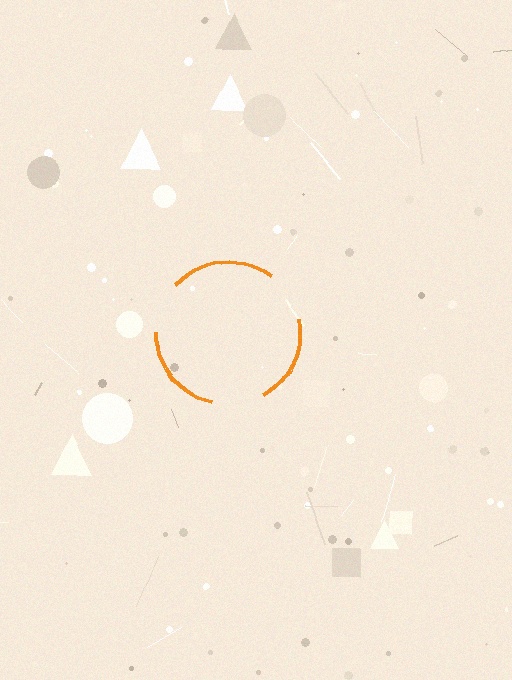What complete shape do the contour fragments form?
The contour fragments form a circle.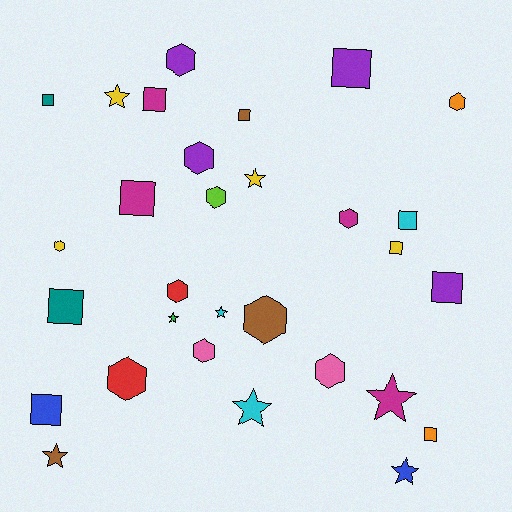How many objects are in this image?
There are 30 objects.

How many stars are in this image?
There are 8 stars.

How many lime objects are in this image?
There is 1 lime object.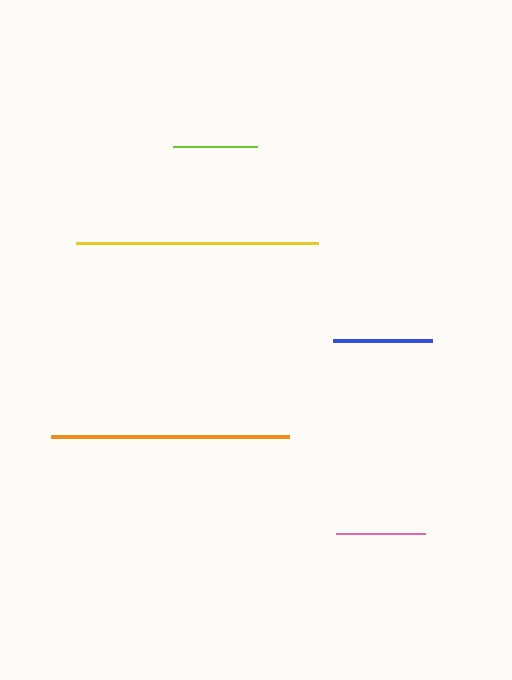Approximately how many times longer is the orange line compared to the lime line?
The orange line is approximately 2.8 times the length of the lime line.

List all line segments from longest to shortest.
From longest to shortest: yellow, orange, blue, pink, lime.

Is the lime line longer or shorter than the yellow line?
The yellow line is longer than the lime line.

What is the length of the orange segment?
The orange segment is approximately 238 pixels long.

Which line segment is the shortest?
The lime line is the shortest at approximately 84 pixels.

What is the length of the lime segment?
The lime segment is approximately 84 pixels long.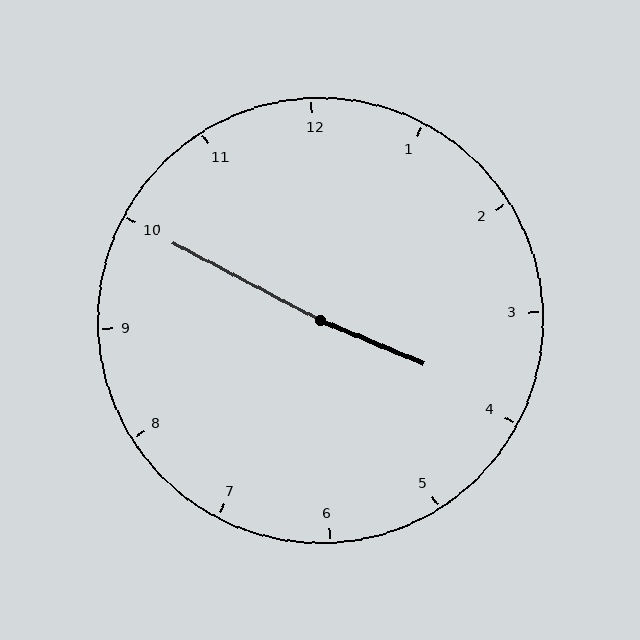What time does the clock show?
3:50.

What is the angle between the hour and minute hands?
Approximately 175 degrees.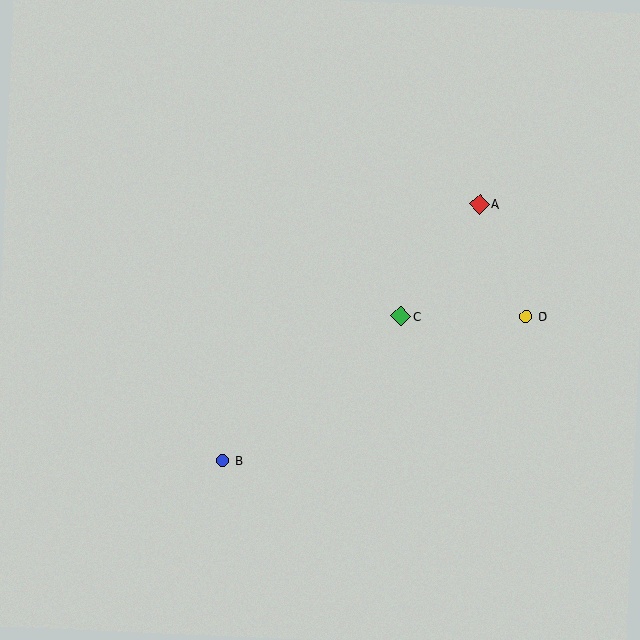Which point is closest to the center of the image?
Point C at (401, 316) is closest to the center.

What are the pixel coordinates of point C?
Point C is at (401, 316).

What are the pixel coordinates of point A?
Point A is at (479, 204).